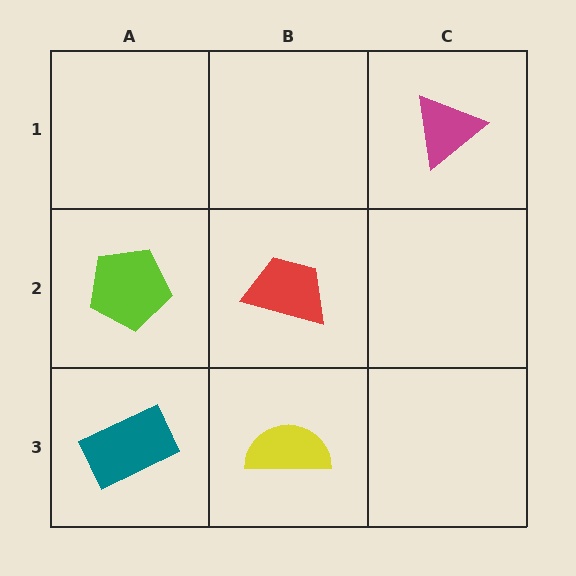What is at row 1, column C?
A magenta triangle.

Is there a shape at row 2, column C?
No, that cell is empty.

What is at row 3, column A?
A teal rectangle.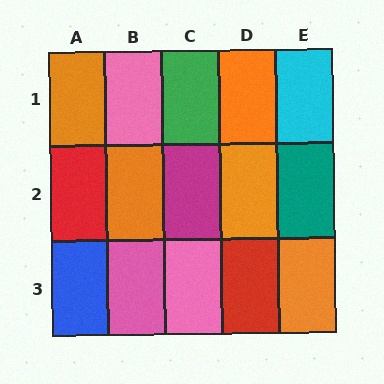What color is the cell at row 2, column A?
Red.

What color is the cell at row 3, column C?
Pink.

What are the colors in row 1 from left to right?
Orange, pink, green, orange, cyan.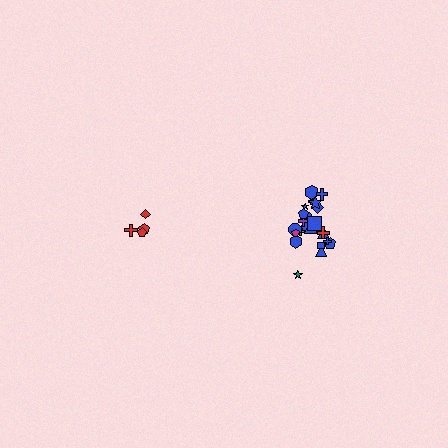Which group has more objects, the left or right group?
The right group.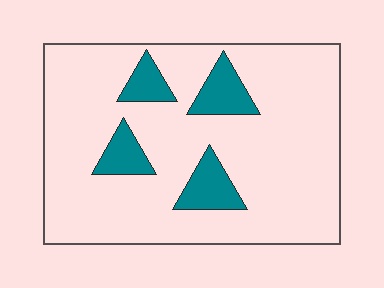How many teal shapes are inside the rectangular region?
4.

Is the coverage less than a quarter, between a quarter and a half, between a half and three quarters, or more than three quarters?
Less than a quarter.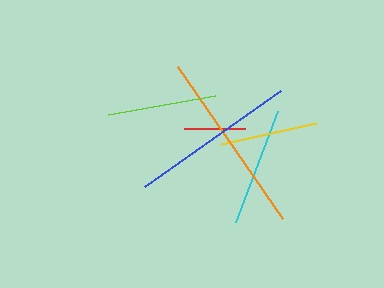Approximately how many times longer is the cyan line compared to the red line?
The cyan line is approximately 2.0 times the length of the red line.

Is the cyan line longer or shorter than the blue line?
The blue line is longer than the cyan line.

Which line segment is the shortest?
The red line is the shortest at approximately 61 pixels.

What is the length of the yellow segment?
The yellow segment is approximately 97 pixels long.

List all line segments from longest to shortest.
From longest to shortest: orange, blue, cyan, lime, yellow, red.